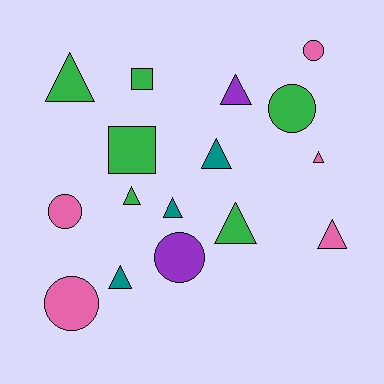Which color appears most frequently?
Green, with 6 objects.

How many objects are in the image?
There are 16 objects.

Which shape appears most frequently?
Triangle, with 9 objects.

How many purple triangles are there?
There is 1 purple triangle.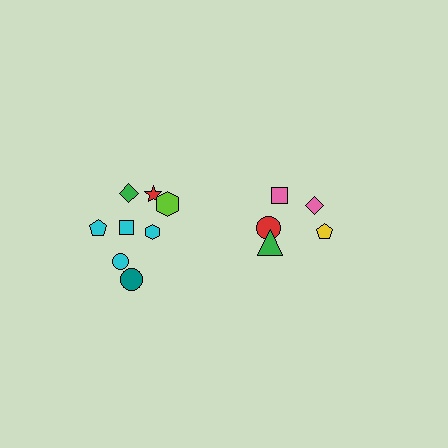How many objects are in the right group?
There are 5 objects.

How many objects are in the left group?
There are 8 objects.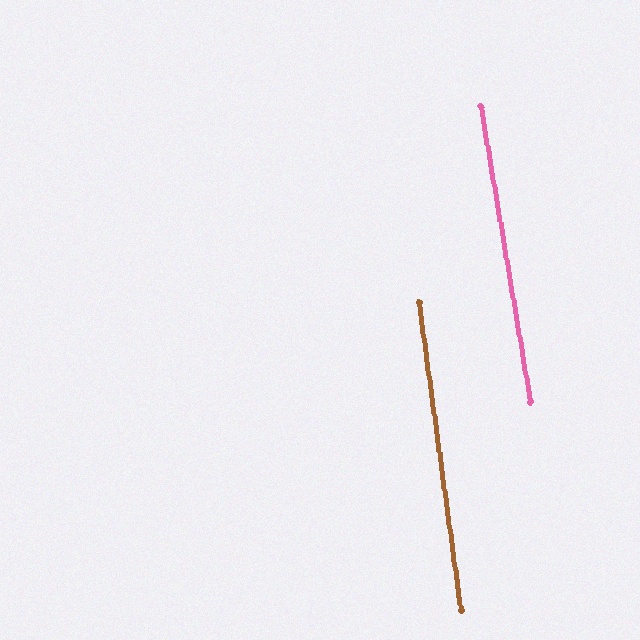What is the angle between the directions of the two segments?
Approximately 2 degrees.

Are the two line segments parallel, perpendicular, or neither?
Parallel — their directions differ by only 1.9°.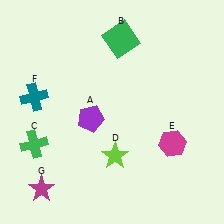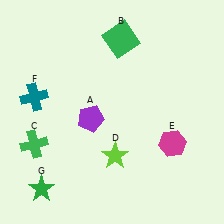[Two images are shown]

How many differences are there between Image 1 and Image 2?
There is 1 difference between the two images.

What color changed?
The star (G) changed from magenta in Image 1 to green in Image 2.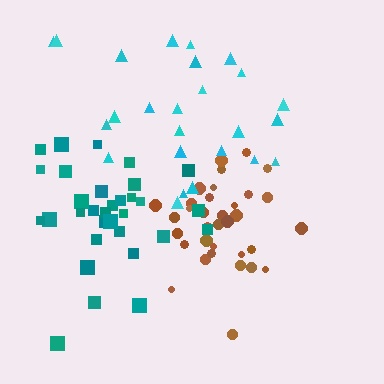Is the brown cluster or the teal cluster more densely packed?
Brown.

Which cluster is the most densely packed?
Brown.